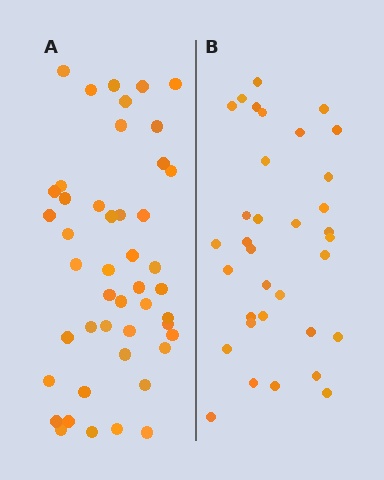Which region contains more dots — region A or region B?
Region A (the left region) has more dots.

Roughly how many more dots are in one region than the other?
Region A has roughly 12 or so more dots than region B.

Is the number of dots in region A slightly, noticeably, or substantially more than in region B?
Region A has noticeably more, but not dramatically so. The ratio is roughly 1.4 to 1.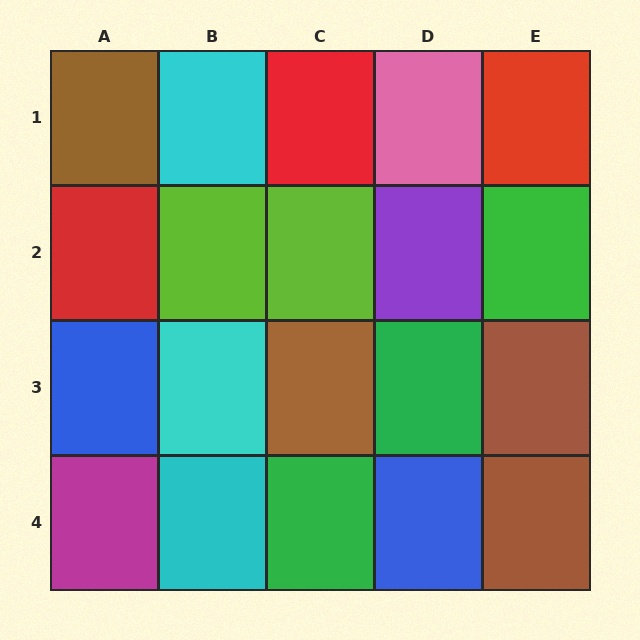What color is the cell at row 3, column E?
Brown.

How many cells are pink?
1 cell is pink.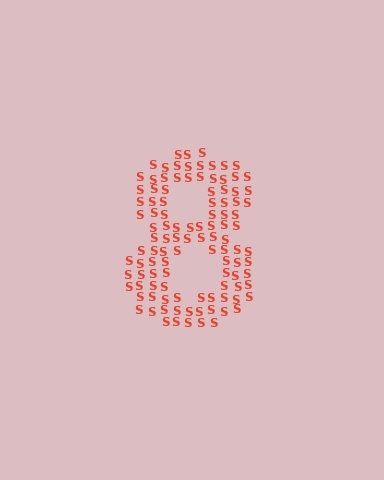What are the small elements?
The small elements are letter S's.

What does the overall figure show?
The overall figure shows the digit 8.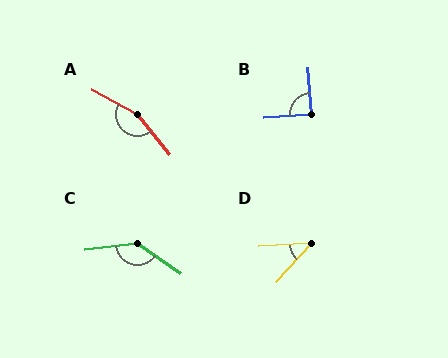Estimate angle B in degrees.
Approximately 89 degrees.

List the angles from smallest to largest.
D (44°), B (89°), C (139°), A (158°).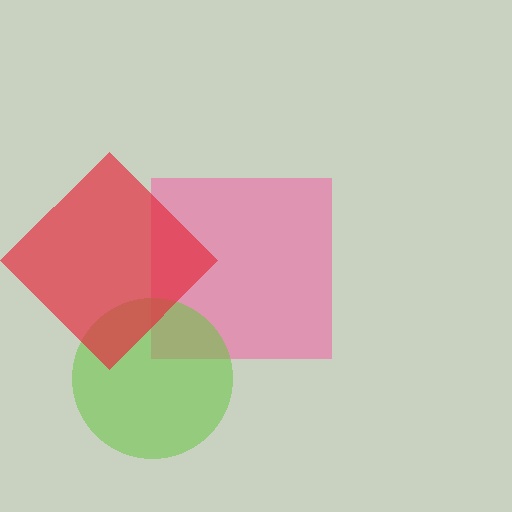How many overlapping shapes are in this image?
There are 3 overlapping shapes in the image.